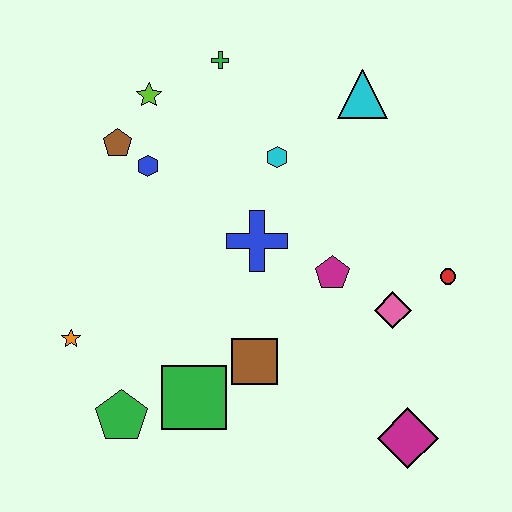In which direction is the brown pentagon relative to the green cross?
The brown pentagon is to the left of the green cross.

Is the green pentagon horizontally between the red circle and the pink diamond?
No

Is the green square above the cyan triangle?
No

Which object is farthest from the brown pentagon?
The magenta diamond is farthest from the brown pentagon.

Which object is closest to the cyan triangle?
The cyan hexagon is closest to the cyan triangle.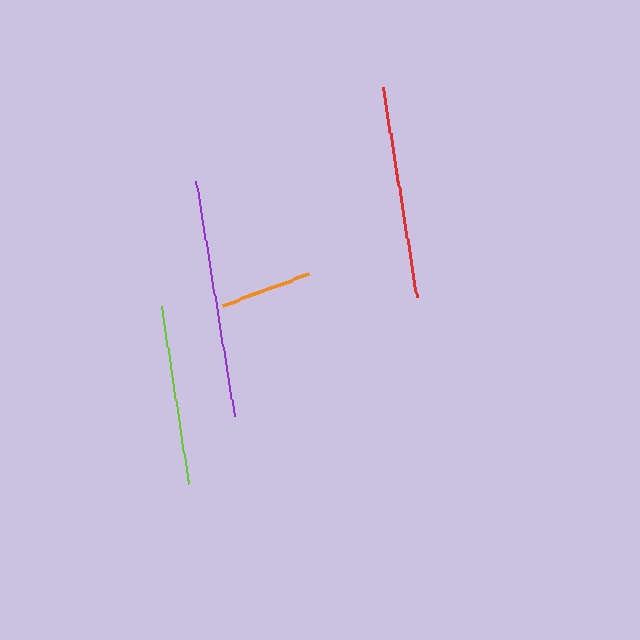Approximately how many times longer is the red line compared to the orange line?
The red line is approximately 2.3 times the length of the orange line.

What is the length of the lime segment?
The lime segment is approximately 180 pixels long.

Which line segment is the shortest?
The orange line is the shortest at approximately 92 pixels.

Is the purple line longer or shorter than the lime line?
The purple line is longer than the lime line.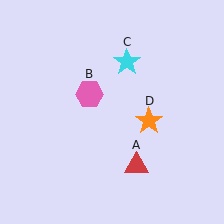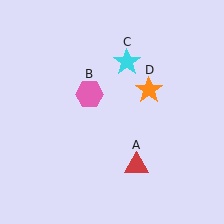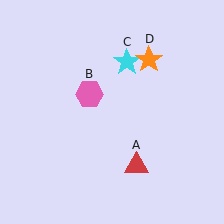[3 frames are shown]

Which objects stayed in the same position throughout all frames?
Red triangle (object A) and pink hexagon (object B) and cyan star (object C) remained stationary.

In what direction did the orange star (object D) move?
The orange star (object D) moved up.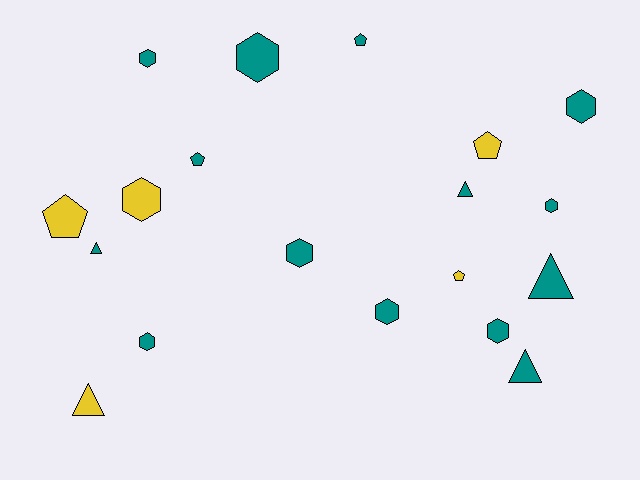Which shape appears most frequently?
Hexagon, with 9 objects.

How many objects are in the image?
There are 19 objects.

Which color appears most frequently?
Teal, with 14 objects.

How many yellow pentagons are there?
There are 3 yellow pentagons.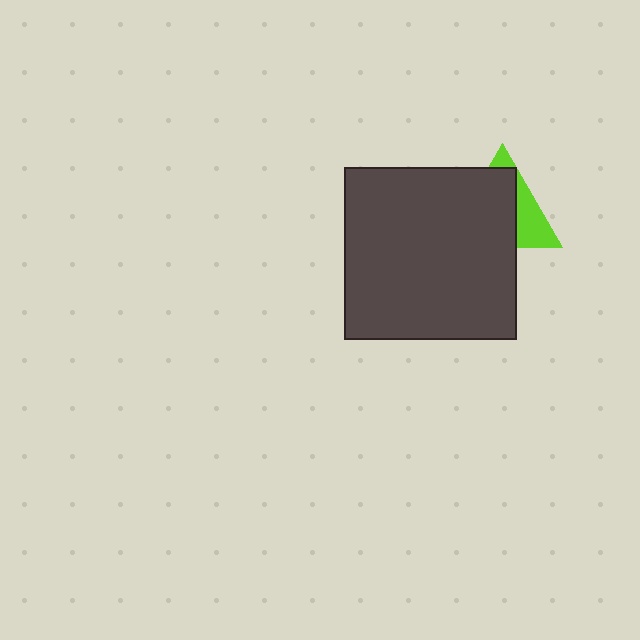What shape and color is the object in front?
The object in front is a dark gray square.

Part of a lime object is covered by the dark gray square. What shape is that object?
It is a triangle.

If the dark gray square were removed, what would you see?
You would see the complete lime triangle.